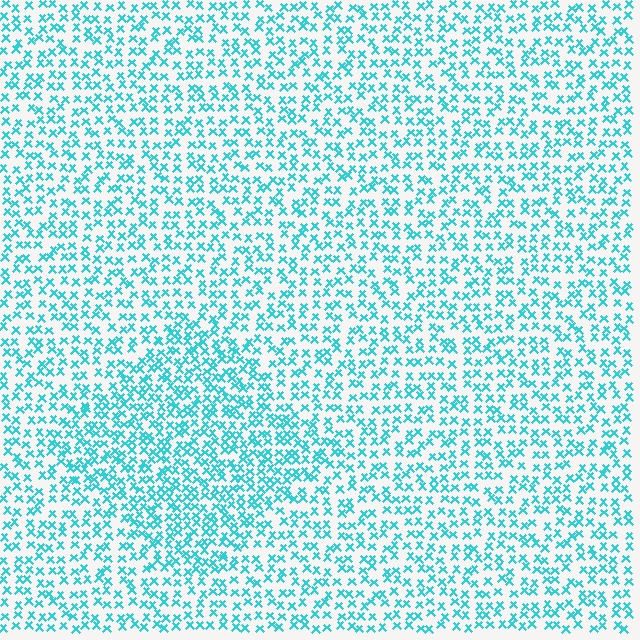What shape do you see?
I see a diamond.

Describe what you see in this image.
The image contains small cyan elements arranged at two different densities. A diamond-shaped region is visible where the elements are more densely packed than the surrounding area.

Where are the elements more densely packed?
The elements are more densely packed inside the diamond boundary.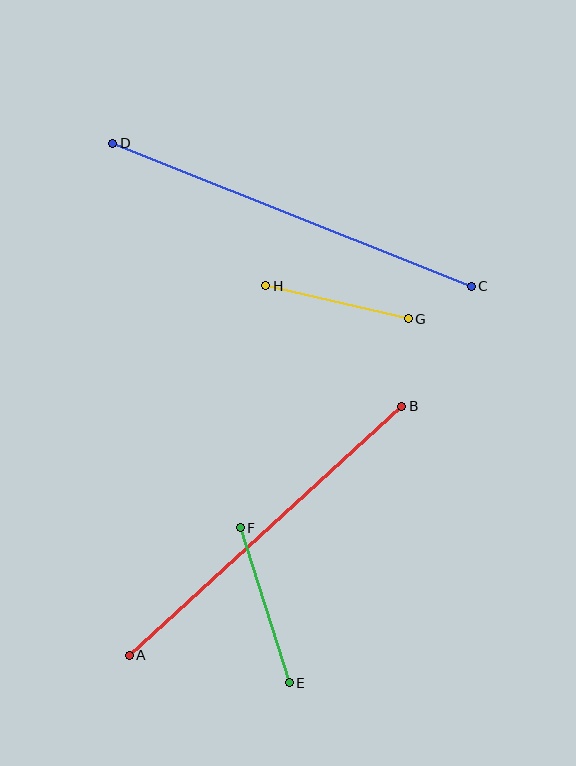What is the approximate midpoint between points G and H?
The midpoint is at approximately (337, 302) pixels.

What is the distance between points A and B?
The distance is approximately 369 pixels.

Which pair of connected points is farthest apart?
Points C and D are farthest apart.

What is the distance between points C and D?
The distance is approximately 386 pixels.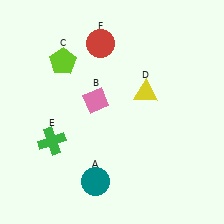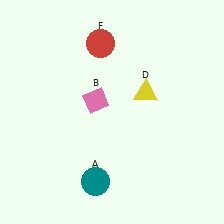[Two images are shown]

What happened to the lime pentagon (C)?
The lime pentagon (C) was removed in Image 2. It was in the top-left area of Image 1.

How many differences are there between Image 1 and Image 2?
There are 2 differences between the two images.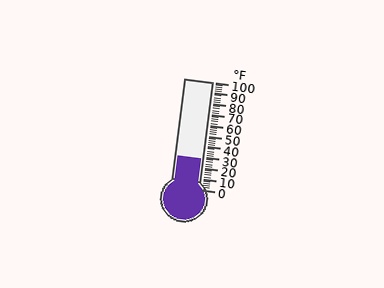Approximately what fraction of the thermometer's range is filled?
The thermometer is filled to approximately 30% of its range.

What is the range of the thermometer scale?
The thermometer scale ranges from 0°F to 100°F.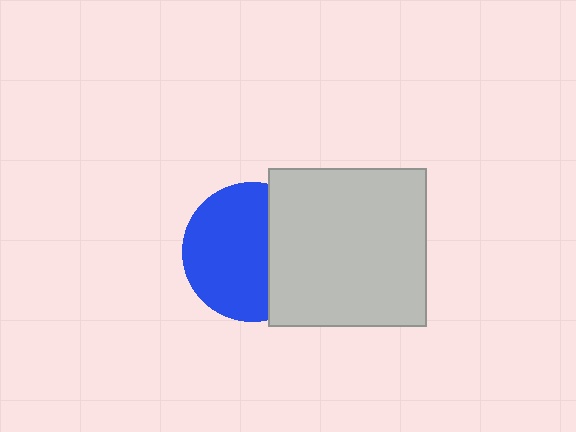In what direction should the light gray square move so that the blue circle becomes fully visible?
The light gray square should move right. That is the shortest direction to clear the overlap and leave the blue circle fully visible.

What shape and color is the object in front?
The object in front is a light gray square.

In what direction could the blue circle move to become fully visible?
The blue circle could move left. That would shift it out from behind the light gray square entirely.